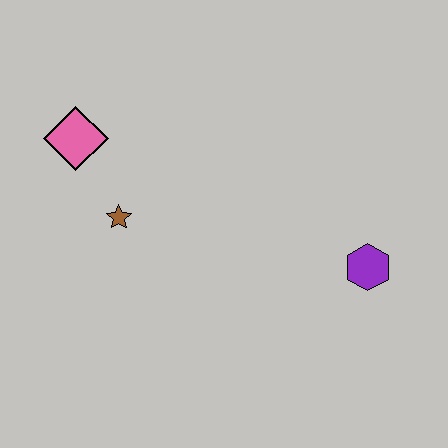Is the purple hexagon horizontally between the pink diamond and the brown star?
No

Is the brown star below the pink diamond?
Yes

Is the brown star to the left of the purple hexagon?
Yes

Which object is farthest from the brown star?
The purple hexagon is farthest from the brown star.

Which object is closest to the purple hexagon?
The brown star is closest to the purple hexagon.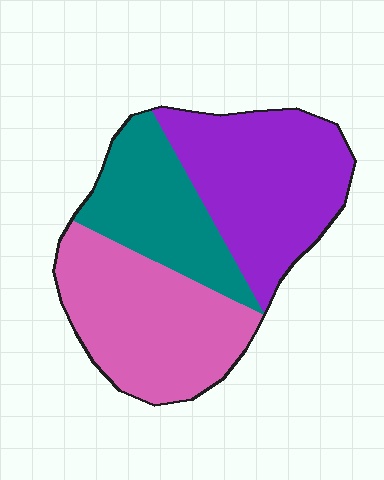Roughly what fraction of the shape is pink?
Pink covers about 35% of the shape.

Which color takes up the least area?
Teal, at roughly 25%.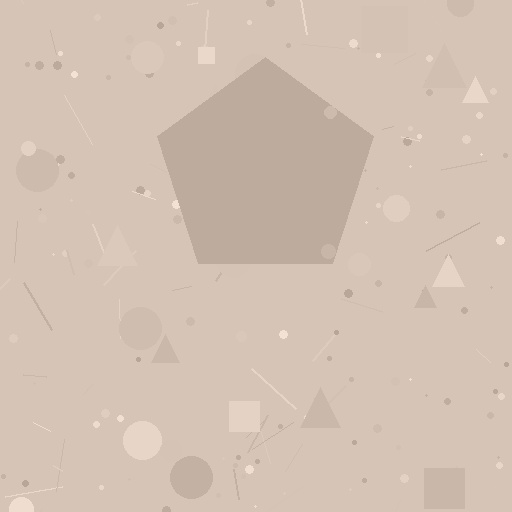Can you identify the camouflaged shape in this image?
The camouflaged shape is a pentagon.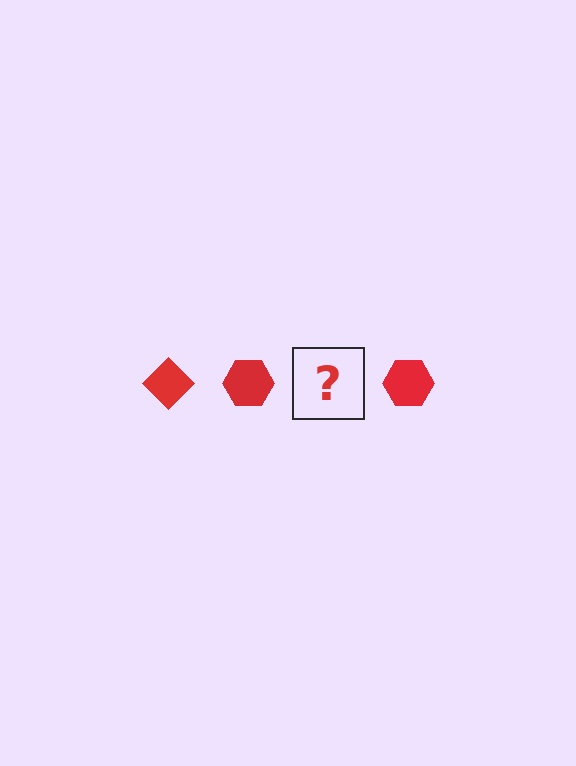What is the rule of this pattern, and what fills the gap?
The rule is that the pattern cycles through diamond, hexagon shapes in red. The gap should be filled with a red diamond.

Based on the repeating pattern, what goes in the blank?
The blank should be a red diamond.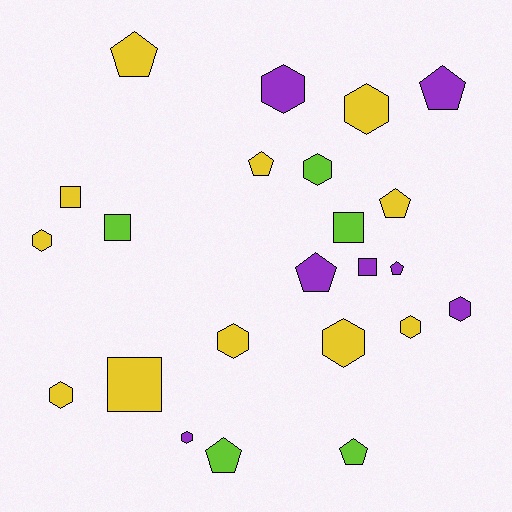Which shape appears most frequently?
Hexagon, with 10 objects.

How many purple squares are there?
There is 1 purple square.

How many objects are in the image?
There are 23 objects.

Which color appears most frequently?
Yellow, with 11 objects.